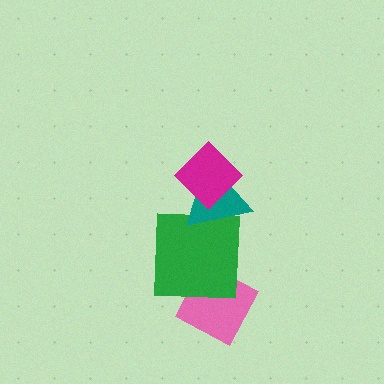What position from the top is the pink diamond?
The pink diamond is 4th from the top.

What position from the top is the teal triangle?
The teal triangle is 2nd from the top.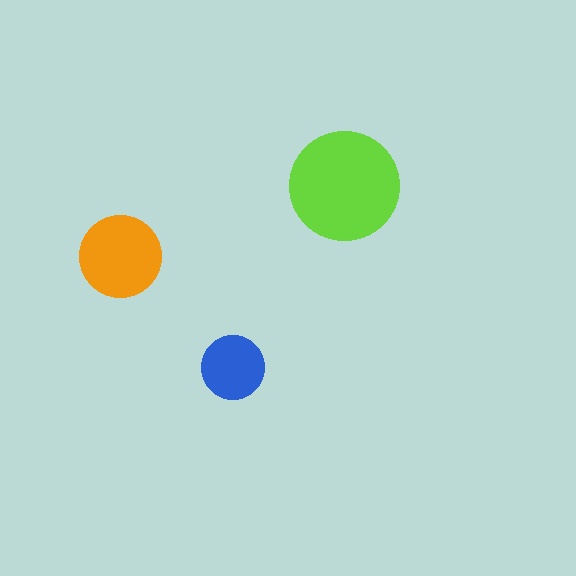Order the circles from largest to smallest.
the lime one, the orange one, the blue one.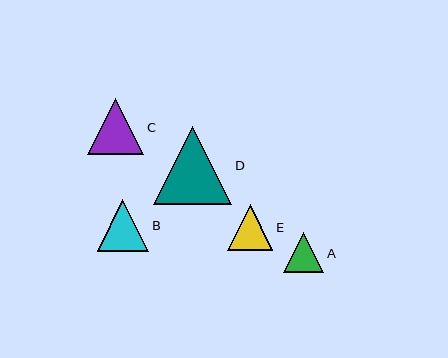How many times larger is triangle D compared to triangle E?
Triangle D is approximately 1.7 times the size of triangle E.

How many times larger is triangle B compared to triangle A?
Triangle B is approximately 1.3 times the size of triangle A.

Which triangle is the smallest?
Triangle A is the smallest with a size of approximately 40 pixels.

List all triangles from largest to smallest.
From largest to smallest: D, C, B, E, A.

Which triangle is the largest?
Triangle D is the largest with a size of approximately 78 pixels.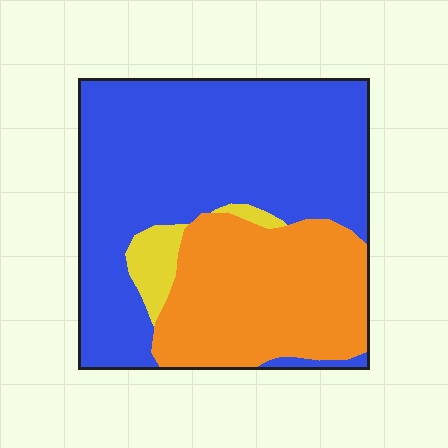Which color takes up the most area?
Blue, at roughly 60%.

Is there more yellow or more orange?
Orange.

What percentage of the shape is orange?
Orange covers around 35% of the shape.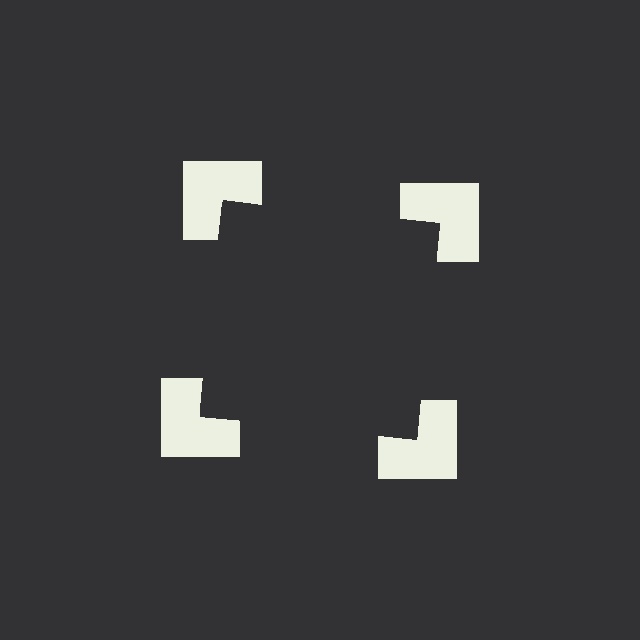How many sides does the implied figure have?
4 sides.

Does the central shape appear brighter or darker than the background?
It typically appears slightly darker than the background, even though no actual brightness change is drawn.